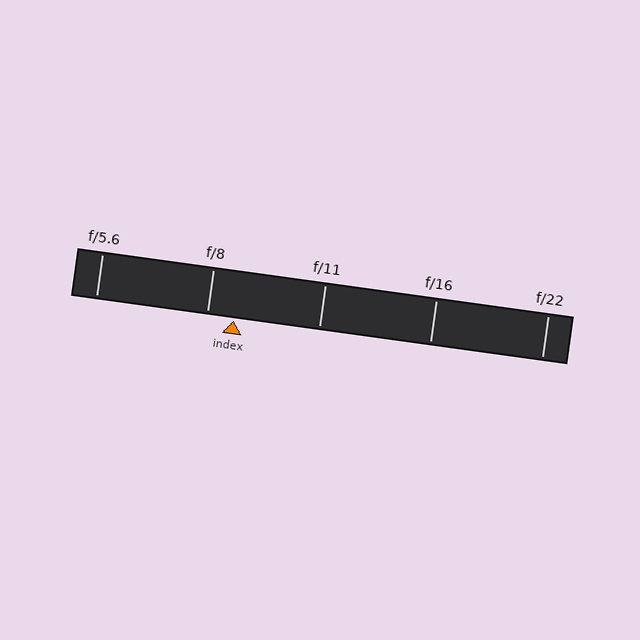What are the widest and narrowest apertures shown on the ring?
The widest aperture shown is f/5.6 and the narrowest is f/22.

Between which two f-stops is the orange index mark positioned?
The index mark is between f/8 and f/11.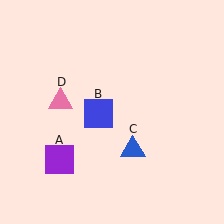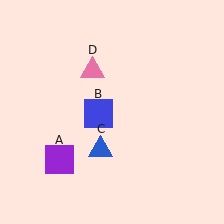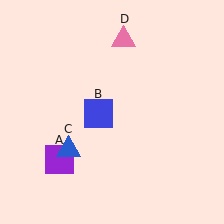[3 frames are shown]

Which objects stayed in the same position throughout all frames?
Purple square (object A) and blue square (object B) remained stationary.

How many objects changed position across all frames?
2 objects changed position: blue triangle (object C), pink triangle (object D).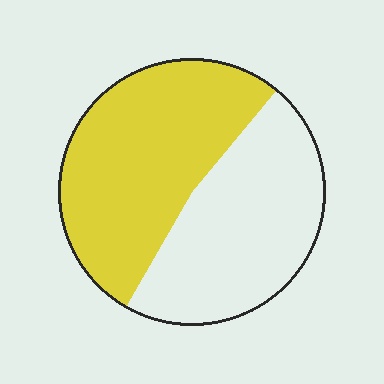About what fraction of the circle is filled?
About one half (1/2).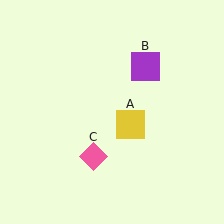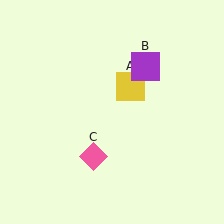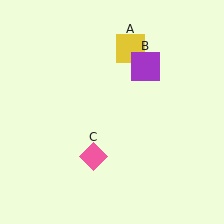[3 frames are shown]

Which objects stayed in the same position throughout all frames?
Purple square (object B) and pink diamond (object C) remained stationary.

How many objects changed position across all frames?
1 object changed position: yellow square (object A).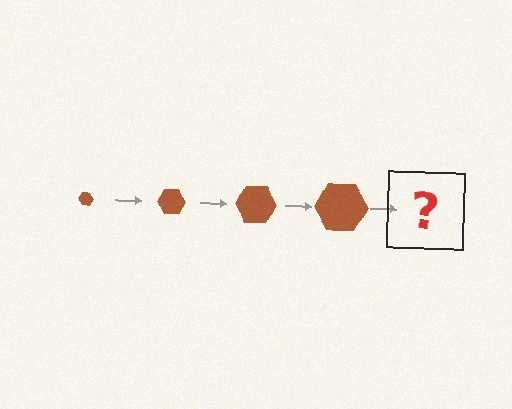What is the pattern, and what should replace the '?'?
The pattern is that the hexagon gets progressively larger each step. The '?' should be a brown hexagon, larger than the previous one.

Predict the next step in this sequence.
The next step is a brown hexagon, larger than the previous one.